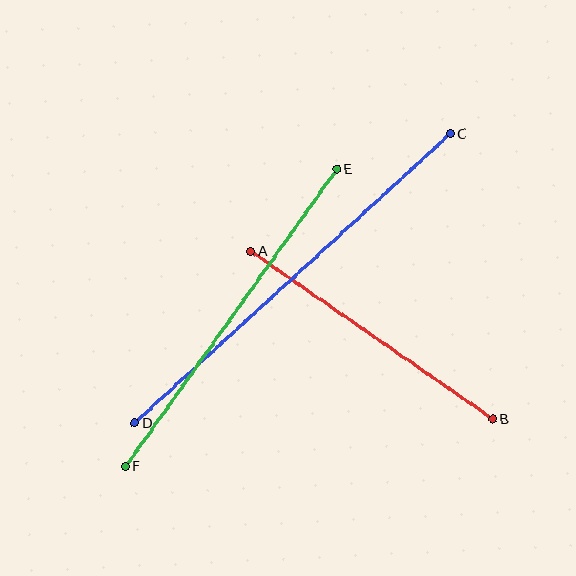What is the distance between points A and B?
The distance is approximately 294 pixels.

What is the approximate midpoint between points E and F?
The midpoint is at approximately (231, 318) pixels.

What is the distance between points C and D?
The distance is approximately 428 pixels.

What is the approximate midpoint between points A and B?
The midpoint is at approximately (372, 335) pixels.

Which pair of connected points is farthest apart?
Points C and D are farthest apart.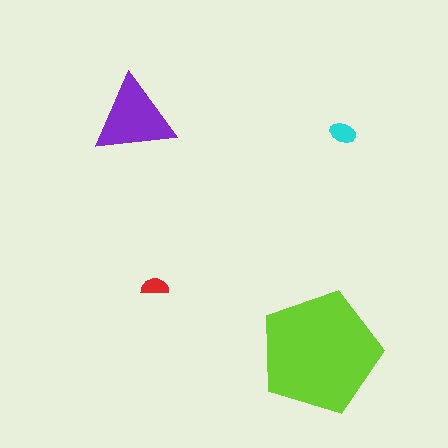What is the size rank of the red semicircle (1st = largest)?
4th.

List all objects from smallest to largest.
The red semicircle, the cyan ellipse, the purple triangle, the lime pentagon.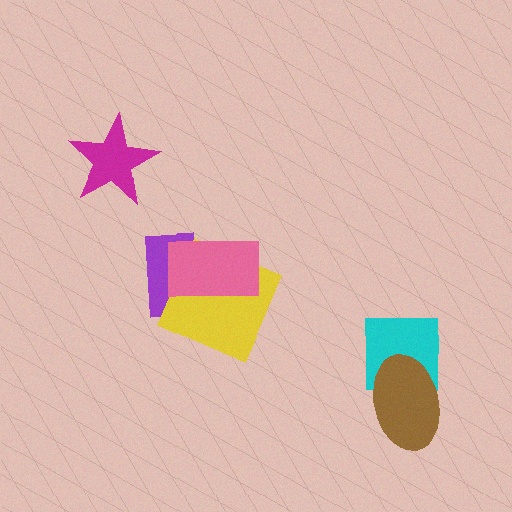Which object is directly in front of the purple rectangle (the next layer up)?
The yellow square is directly in front of the purple rectangle.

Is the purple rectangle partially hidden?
Yes, it is partially covered by another shape.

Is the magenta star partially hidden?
No, no other shape covers it.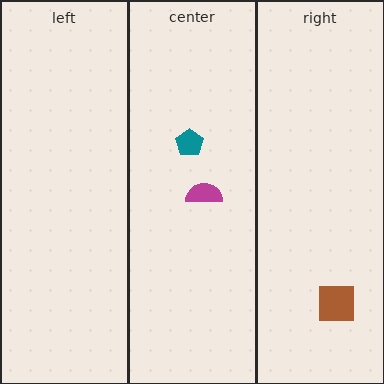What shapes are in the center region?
The teal pentagon, the magenta semicircle.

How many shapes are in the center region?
2.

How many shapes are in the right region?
1.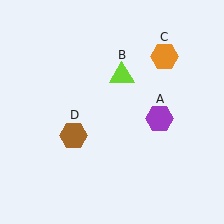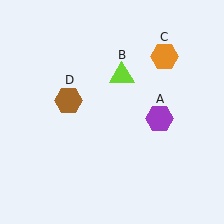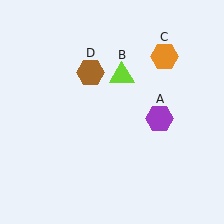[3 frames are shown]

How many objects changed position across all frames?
1 object changed position: brown hexagon (object D).